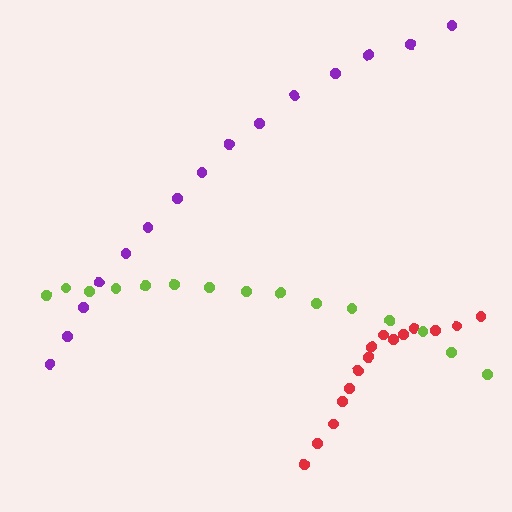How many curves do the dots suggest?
There are 3 distinct paths.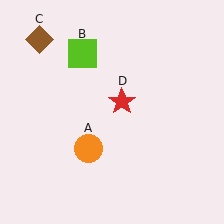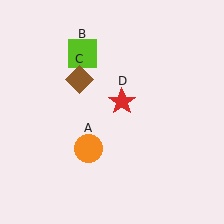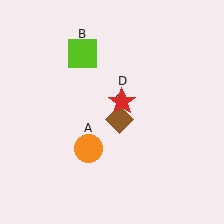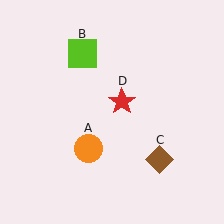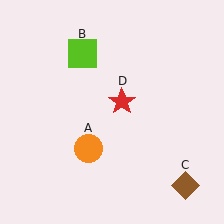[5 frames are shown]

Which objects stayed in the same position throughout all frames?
Orange circle (object A) and lime square (object B) and red star (object D) remained stationary.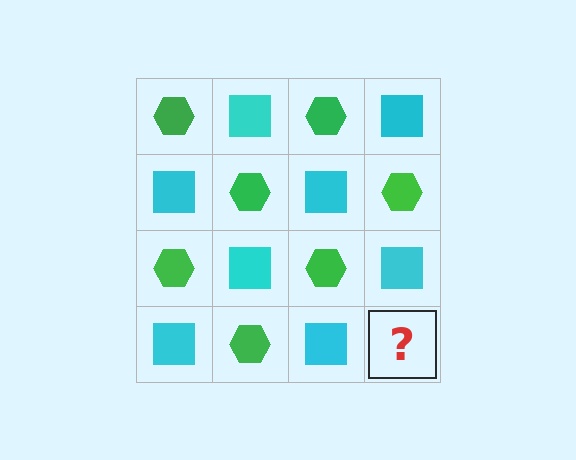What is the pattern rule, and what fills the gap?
The rule is that it alternates green hexagon and cyan square in a checkerboard pattern. The gap should be filled with a green hexagon.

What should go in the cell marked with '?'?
The missing cell should contain a green hexagon.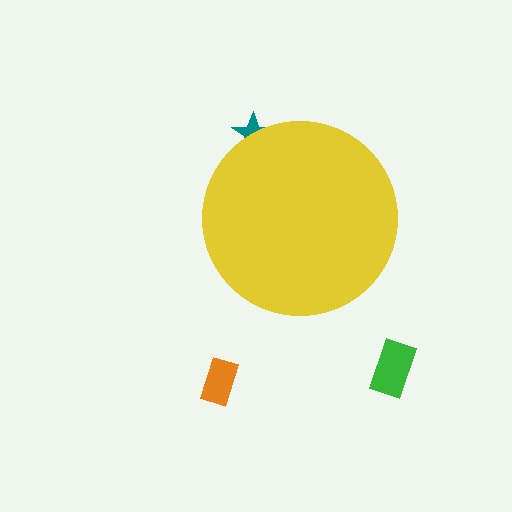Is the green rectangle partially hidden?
No, the green rectangle is fully visible.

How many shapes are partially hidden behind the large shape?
1 shape is partially hidden.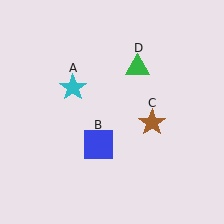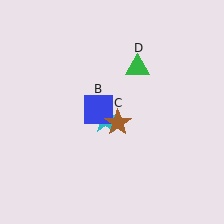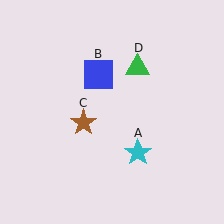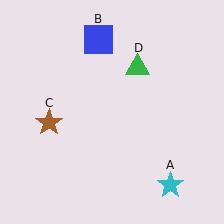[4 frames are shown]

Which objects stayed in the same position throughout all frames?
Green triangle (object D) remained stationary.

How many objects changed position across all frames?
3 objects changed position: cyan star (object A), blue square (object B), brown star (object C).